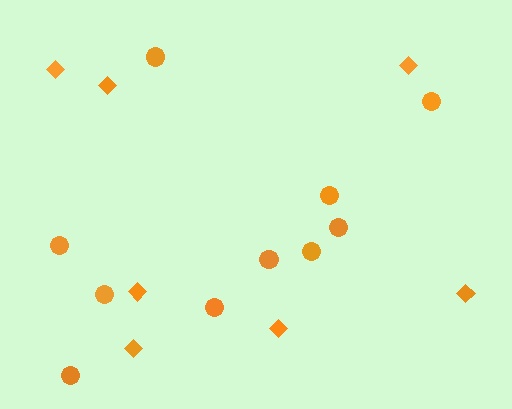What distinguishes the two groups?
There are 2 groups: one group of circles (10) and one group of diamonds (7).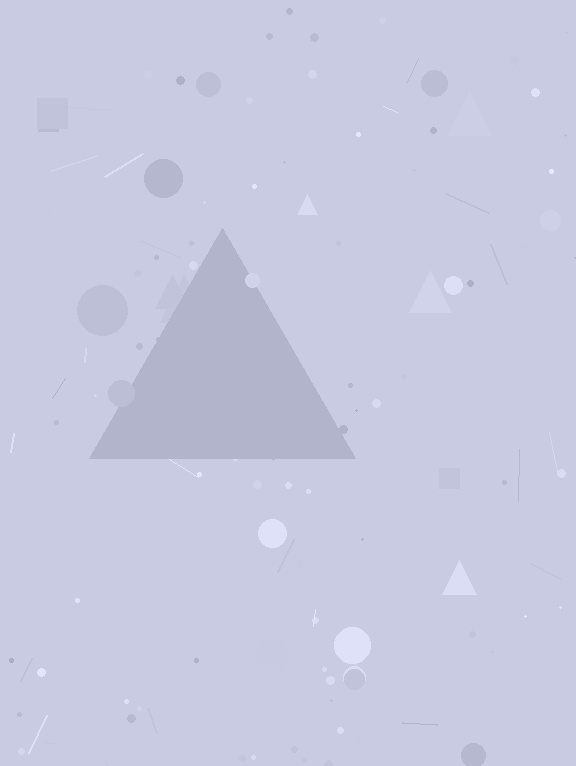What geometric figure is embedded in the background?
A triangle is embedded in the background.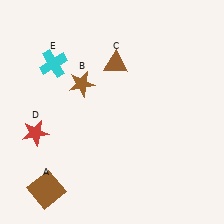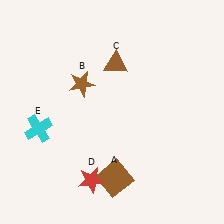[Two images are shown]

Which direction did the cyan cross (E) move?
The cyan cross (E) moved down.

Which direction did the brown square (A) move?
The brown square (A) moved right.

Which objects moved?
The objects that moved are: the brown square (A), the red star (D), the cyan cross (E).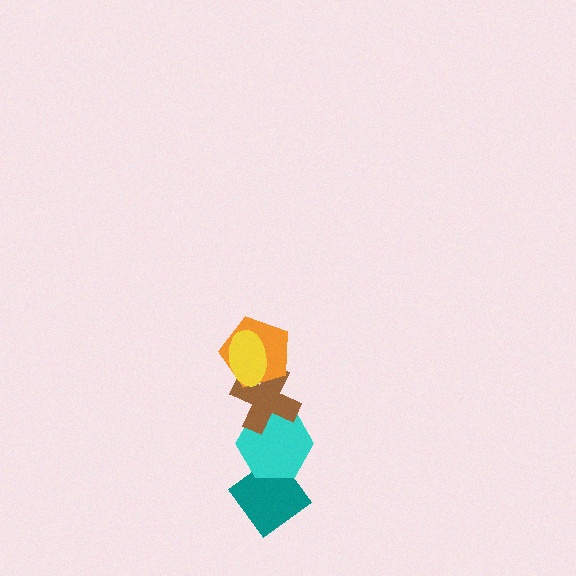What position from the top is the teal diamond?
The teal diamond is 5th from the top.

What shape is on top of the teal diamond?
The cyan hexagon is on top of the teal diamond.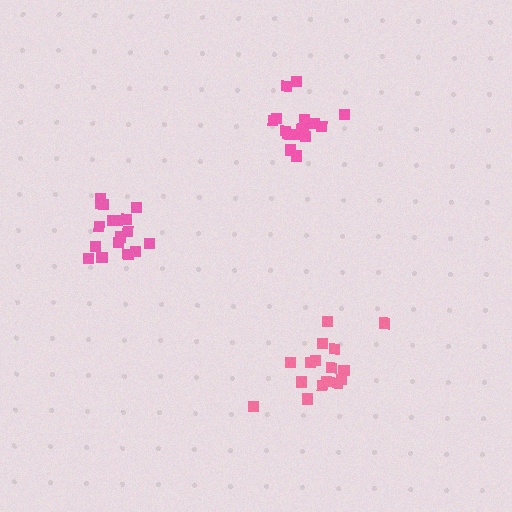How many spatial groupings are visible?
There are 3 spatial groupings.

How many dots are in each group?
Group 1: 16 dots, Group 2: 17 dots, Group 3: 17 dots (50 total).